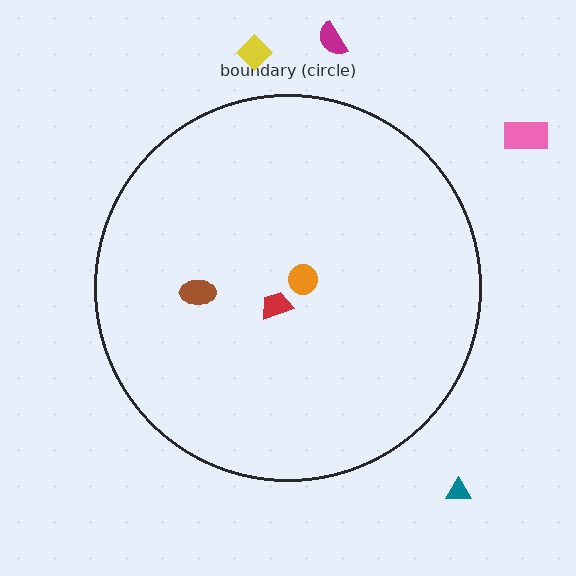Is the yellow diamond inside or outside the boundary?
Outside.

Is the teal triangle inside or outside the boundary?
Outside.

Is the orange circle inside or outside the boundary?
Inside.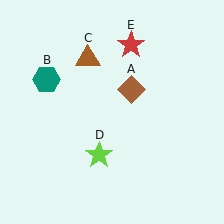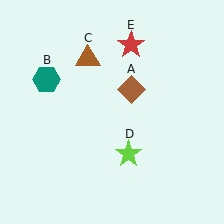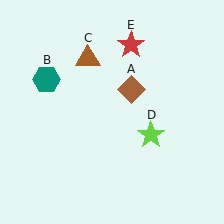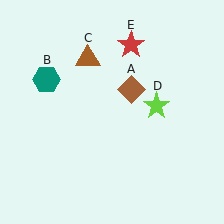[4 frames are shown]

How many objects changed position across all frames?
1 object changed position: lime star (object D).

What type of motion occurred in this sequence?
The lime star (object D) rotated counterclockwise around the center of the scene.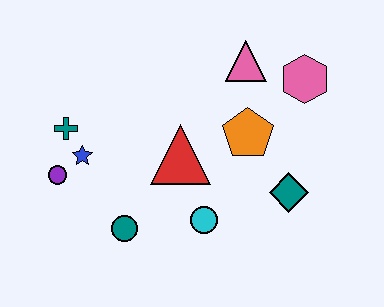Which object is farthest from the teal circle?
The pink hexagon is farthest from the teal circle.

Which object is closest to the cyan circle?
The red triangle is closest to the cyan circle.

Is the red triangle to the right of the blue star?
Yes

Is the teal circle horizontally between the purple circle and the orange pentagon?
Yes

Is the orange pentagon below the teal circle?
No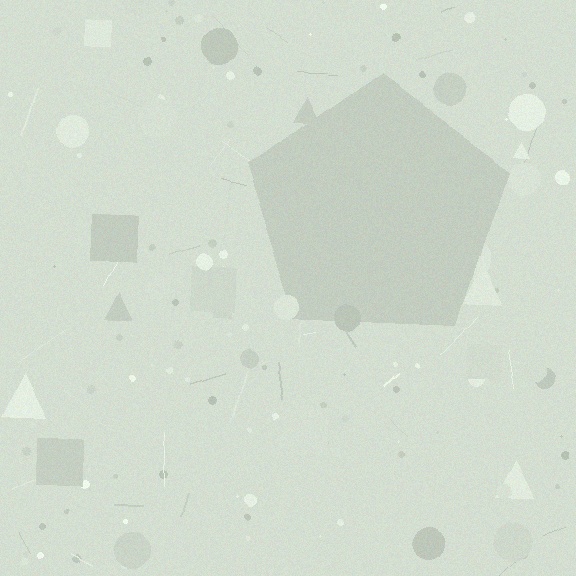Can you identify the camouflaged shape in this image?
The camouflaged shape is a pentagon.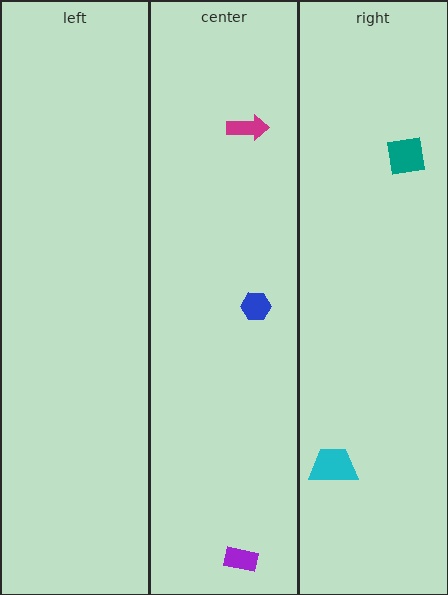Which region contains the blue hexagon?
The center region.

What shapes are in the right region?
The cyan trapezoid, the teal square.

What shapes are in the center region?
The purple rectangle, the blue hexagon, the magenta arrow.